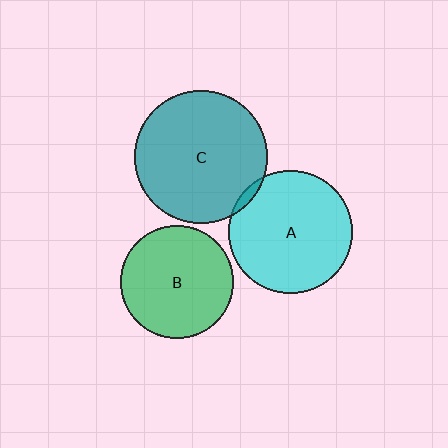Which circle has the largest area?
Circle C (teal).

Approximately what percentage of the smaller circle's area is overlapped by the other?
Approximately 5%.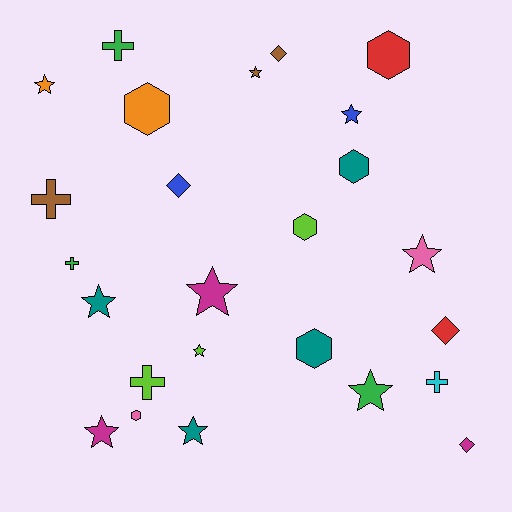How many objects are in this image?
There are 25 objects.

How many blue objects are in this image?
There are 2 blue objects.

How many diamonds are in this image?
There are 4 diamonds.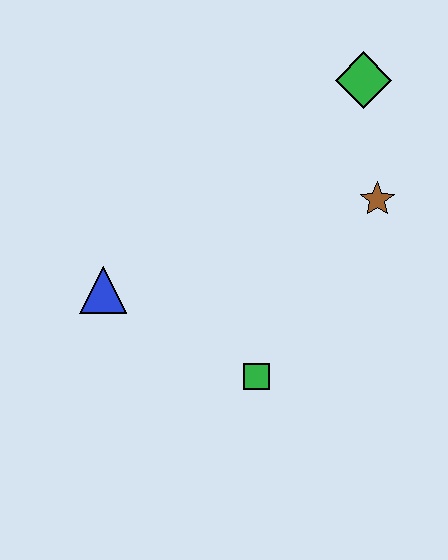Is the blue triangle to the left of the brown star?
Yes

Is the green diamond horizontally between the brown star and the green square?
Yes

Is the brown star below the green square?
No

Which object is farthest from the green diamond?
The blue triangle is farthest from the green diamond.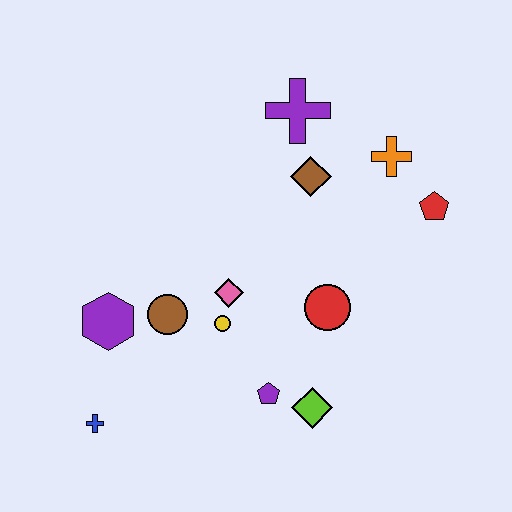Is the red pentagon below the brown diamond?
Yes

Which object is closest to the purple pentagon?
The lime diamond is closest to the purple pentagon.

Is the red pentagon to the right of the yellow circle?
Yes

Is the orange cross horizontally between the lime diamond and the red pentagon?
Yes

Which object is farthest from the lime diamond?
The purple cross is farthest from the lime diamond.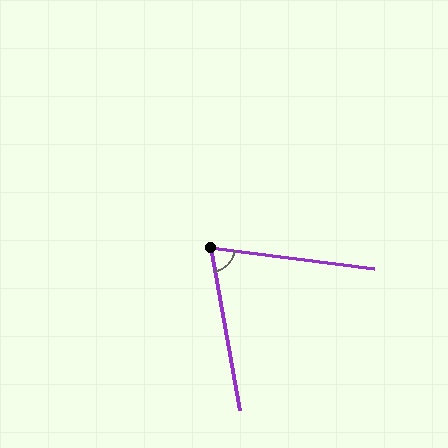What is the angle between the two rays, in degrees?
Approximately 72 degrees.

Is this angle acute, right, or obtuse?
It is acute.